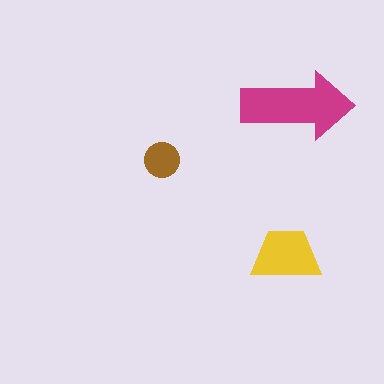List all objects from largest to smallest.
The magenta arrow, the yellow trapezoid, the brown circle.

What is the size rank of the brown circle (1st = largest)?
3rd.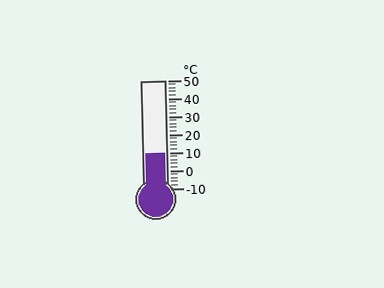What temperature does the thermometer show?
The thermometer shows approximately 10°C.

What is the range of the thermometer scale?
The thermometer scale ranges from -10°C to 50°C.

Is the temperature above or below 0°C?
The temperature is above 0°C.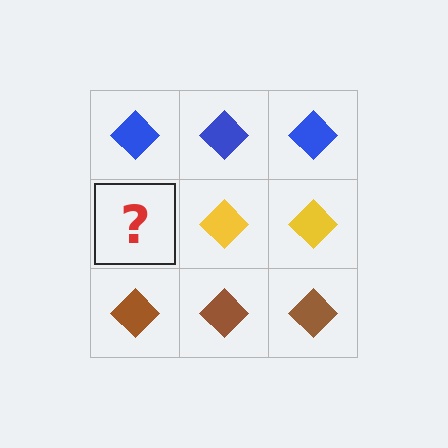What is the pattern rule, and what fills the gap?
The rule is that each row has a consistent color. The gap should be filled with a yellow diamond.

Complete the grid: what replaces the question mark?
The question mark should be replaced with a yellow diamond.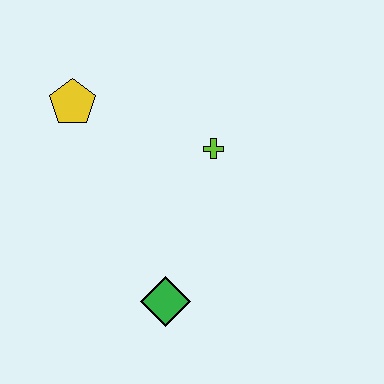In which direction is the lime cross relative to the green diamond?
The lime cross is above the green diamond.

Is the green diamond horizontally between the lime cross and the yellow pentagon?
Yes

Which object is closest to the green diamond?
The lime cross is closest to the green diamond.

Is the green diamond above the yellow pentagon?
No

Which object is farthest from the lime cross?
The green diamond is farthest from the lime cross.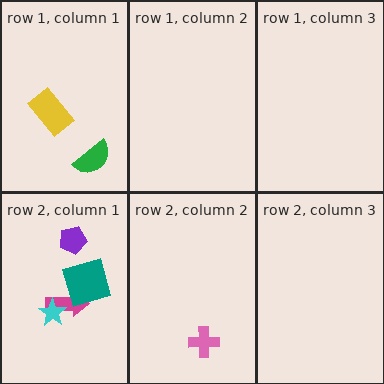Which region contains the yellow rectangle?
The row 1, column 1 region.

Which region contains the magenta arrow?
The row 2, column 1 region.